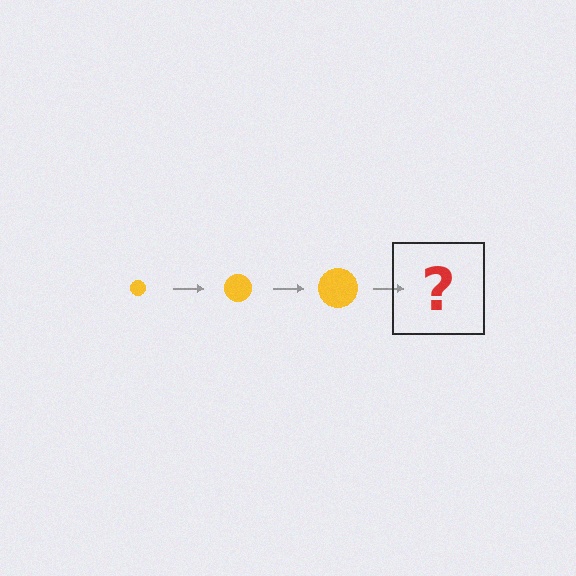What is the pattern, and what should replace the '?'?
The pattern is that the circle gets progressively larger each step. The '?' should be a yellow circle, larger than the previous one.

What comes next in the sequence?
The next element should be a yellow circle, larger than the previous one.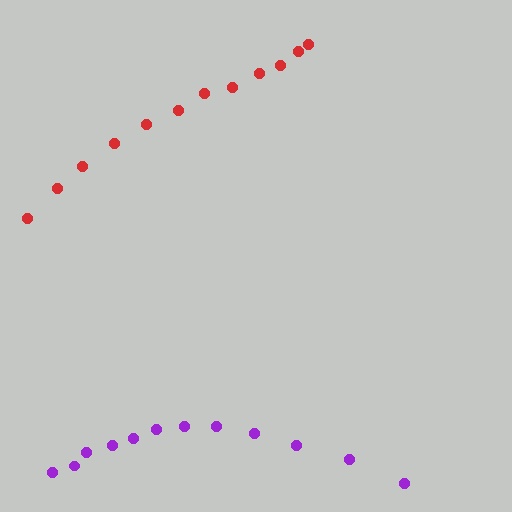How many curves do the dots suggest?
There are 2 distinct paths.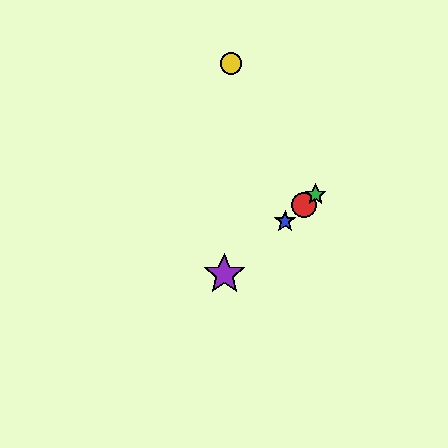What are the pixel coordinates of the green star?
The green star is at (315, 195).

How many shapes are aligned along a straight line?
4 shapes (the red circle, the blue star, the green star, the purple star) are aligned along a straight line.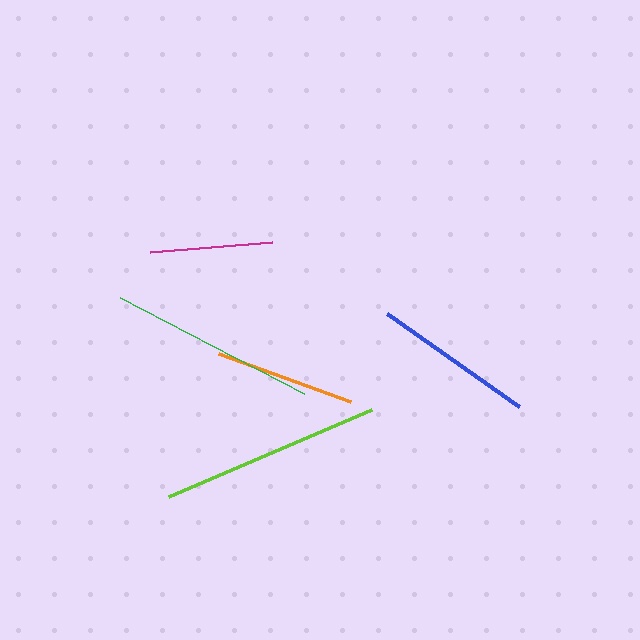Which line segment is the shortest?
The magenta line is the shortest at approximately 122 pixels.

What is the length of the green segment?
The green segment is approximately 208 pixels long.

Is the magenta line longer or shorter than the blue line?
The blue line is longer than the magenta line.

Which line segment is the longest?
The lime line is the longest at approximately 221 pixels.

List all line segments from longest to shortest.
From longest to shortest: lime, green, blue, orange, magenta.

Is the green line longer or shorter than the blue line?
The green line is longer than the blue line.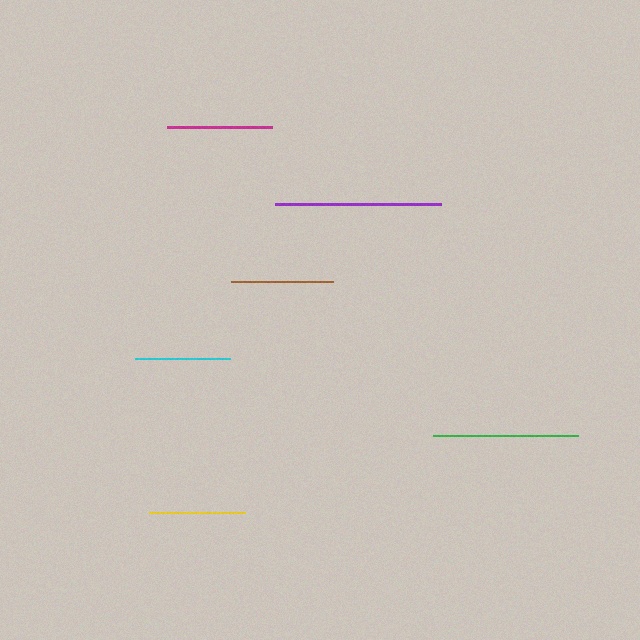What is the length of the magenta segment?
The magenta segment is approximately 104 pixels long.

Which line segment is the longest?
The purple line is the longest at approximately 166 pixels.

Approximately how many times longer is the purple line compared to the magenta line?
The purple line is approximately 1.6 times the length of the magenta line.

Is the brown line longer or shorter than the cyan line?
The brown line is longer than the cyan line.